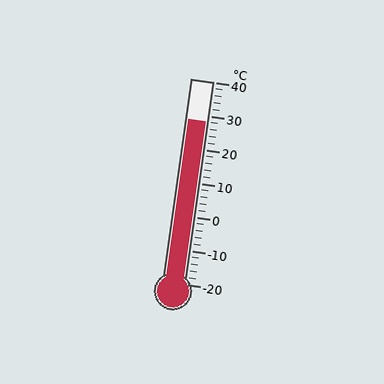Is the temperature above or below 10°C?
The temperature is above 10°C.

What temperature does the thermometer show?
The thermometer shows approximately 28°C.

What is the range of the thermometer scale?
The thermometer scale ranges from -20°C to 40°C.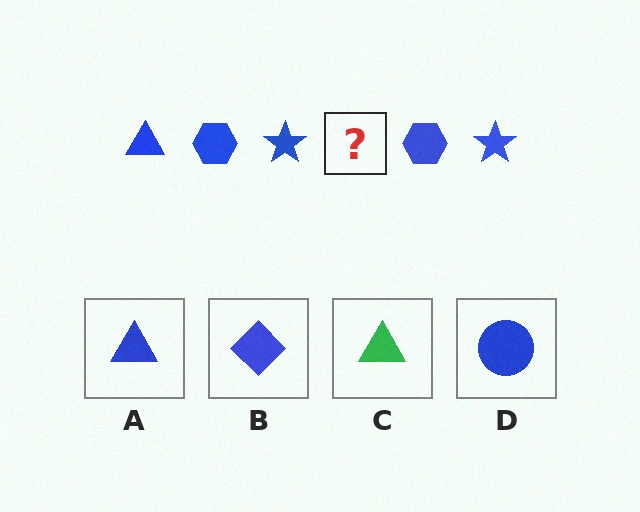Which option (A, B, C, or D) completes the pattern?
A.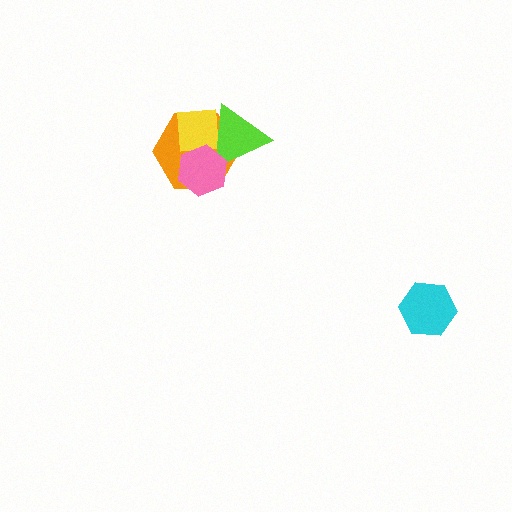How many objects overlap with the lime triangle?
3 objects overlap with the lime triangle.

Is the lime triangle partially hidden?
Yes, it is partially covered by another shape.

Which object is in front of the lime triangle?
The pink hexagon is in front of the lime triangle.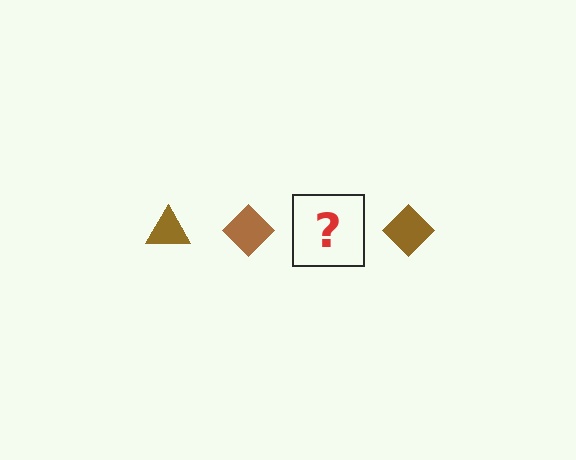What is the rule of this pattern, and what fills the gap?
The rule is that the pattern cycles through triangle, diamond shapes in brown. The gap should be filled with a brown triangle.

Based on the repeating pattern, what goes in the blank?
The blank should be a brown triangle.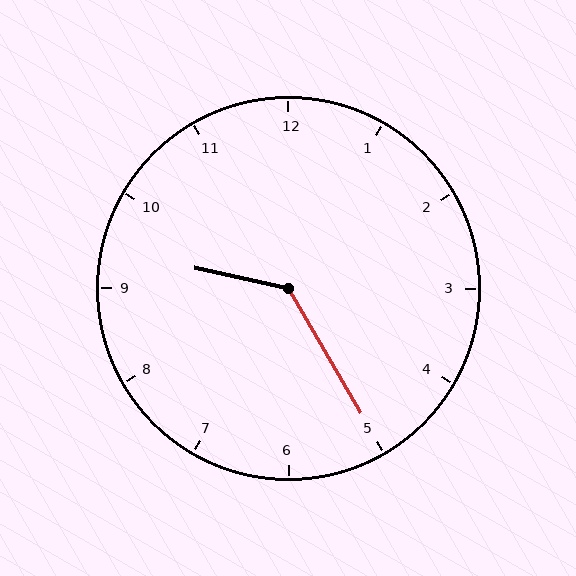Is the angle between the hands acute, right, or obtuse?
It is obtuse.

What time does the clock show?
9:25.